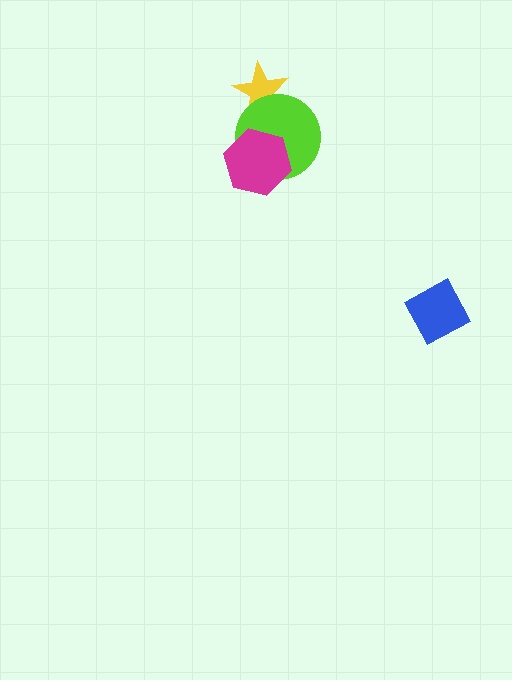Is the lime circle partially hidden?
Yes, it is partially covered by another shape.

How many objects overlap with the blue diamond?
0 objects overlap with the blue diamond.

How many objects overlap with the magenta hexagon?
1 object overlaps with the magenta hexagon.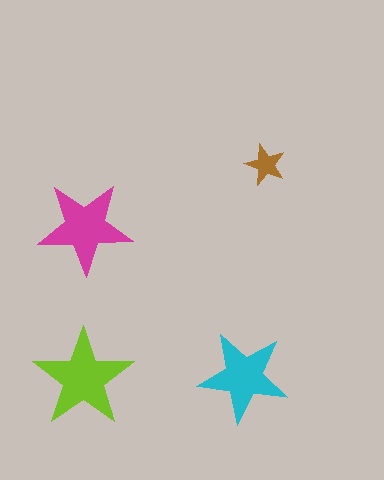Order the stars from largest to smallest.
the lime one, the magenta one, the cyan one, the brown one.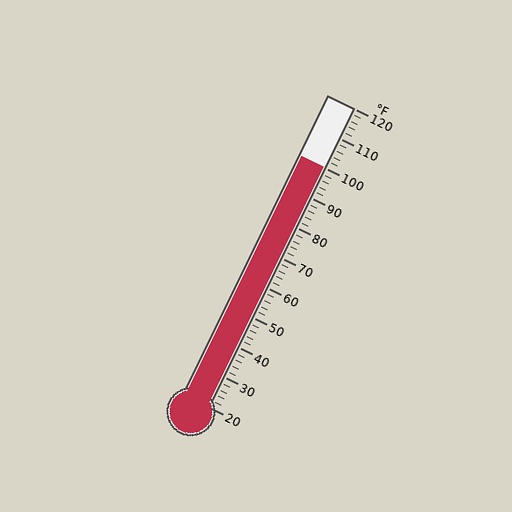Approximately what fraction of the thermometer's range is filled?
The thermometer is filled to approximately 80% of its range.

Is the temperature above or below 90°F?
The temperature is above 90°F.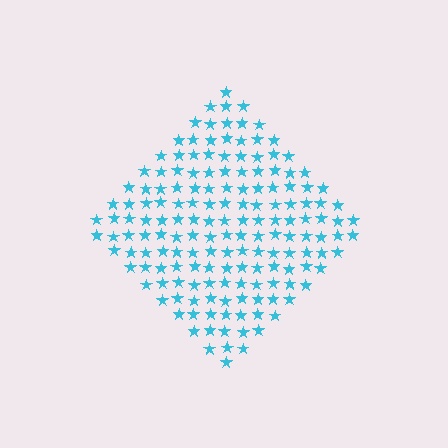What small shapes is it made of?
It is made of small stars.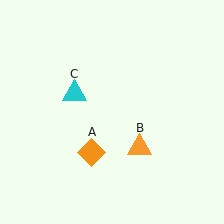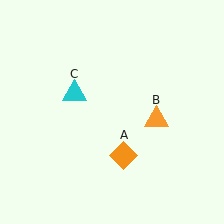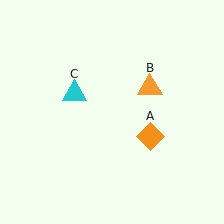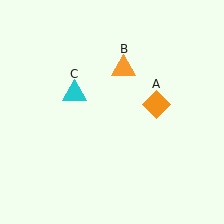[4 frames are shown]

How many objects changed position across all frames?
2 objects changed position: orange diamond (object A), orange triangle (object B).